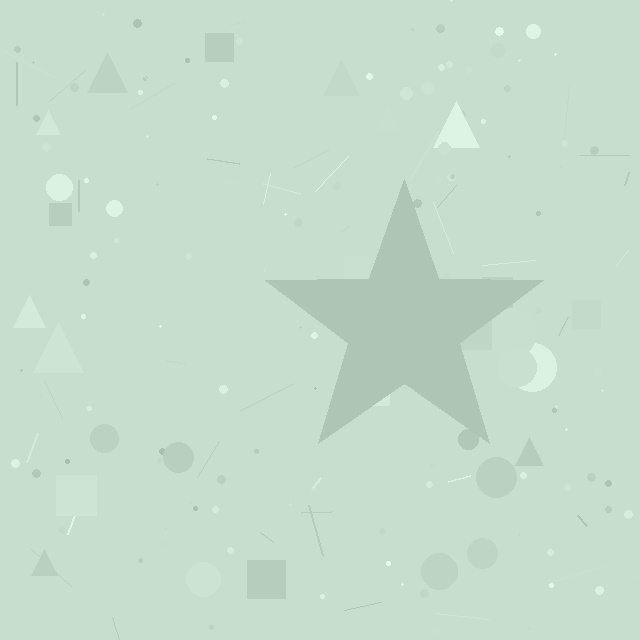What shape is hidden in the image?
A star is hidden in the image.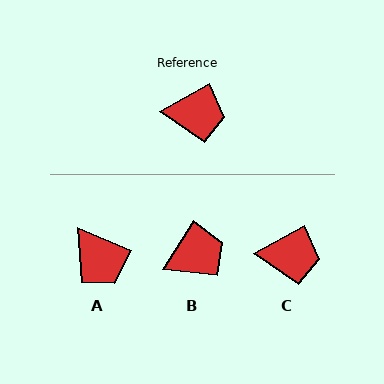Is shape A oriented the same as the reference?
No, it is off by about 51 degrees.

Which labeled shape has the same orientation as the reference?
C.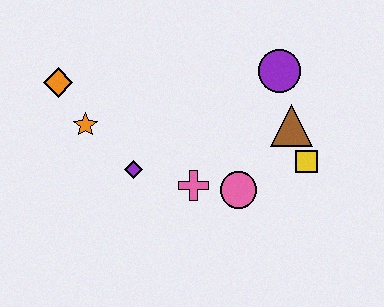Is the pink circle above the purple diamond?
No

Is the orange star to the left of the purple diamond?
Yes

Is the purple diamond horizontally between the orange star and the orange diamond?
No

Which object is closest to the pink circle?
The pink cross is closest to the pink circle.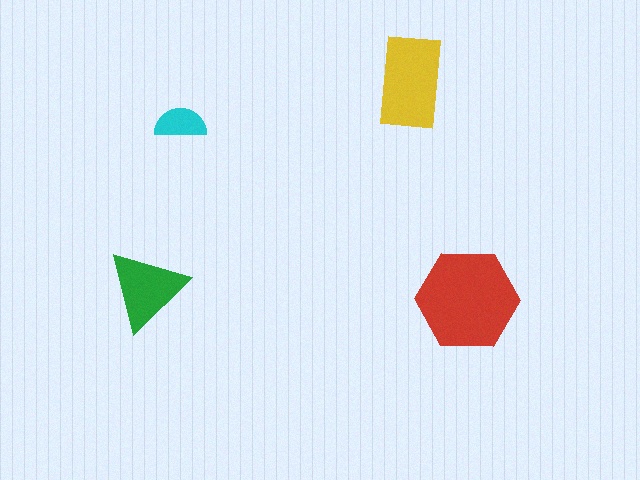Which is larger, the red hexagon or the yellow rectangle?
The red hexagon.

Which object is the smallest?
The cyan semicircle.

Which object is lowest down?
The red hexagon is bottommost.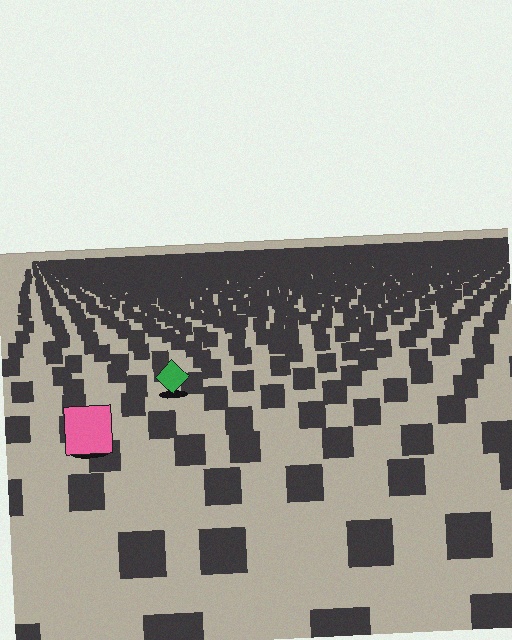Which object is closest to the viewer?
The pink square is closest. The texture marks near it are larger and more spread out.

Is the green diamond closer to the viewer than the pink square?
No. The pink square is closer — you can tell from the texture gradient: the ground texture is coarser near it.